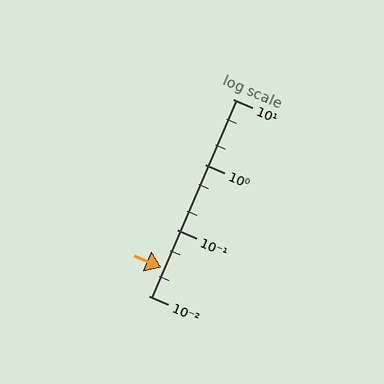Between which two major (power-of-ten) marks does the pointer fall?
The pointer is between 0.01 and 0.1.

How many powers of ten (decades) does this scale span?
The scale spans 3 decades, from 0.01 to 10.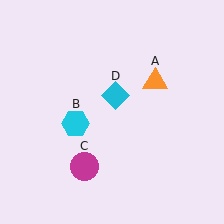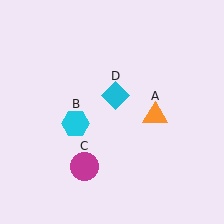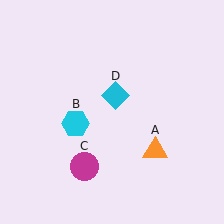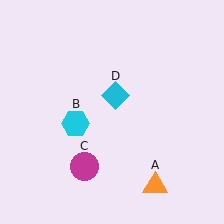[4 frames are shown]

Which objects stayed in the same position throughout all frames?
Cyan hexagon (object B) and magenta circle (object C) and cyan diamond (object D) remained stationary.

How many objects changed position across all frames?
1 object changed position: orange triangle (object A).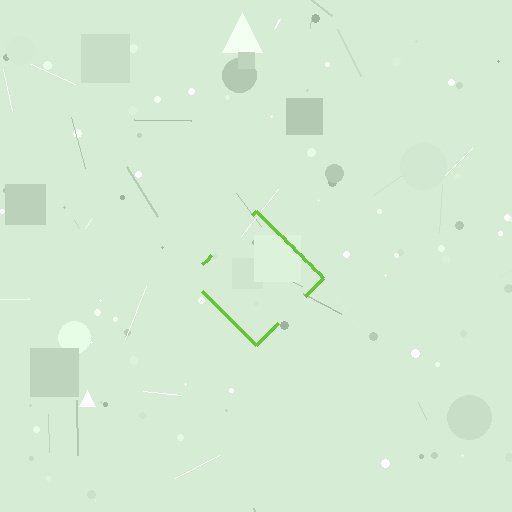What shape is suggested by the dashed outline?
The dashed outline suggests a diamond.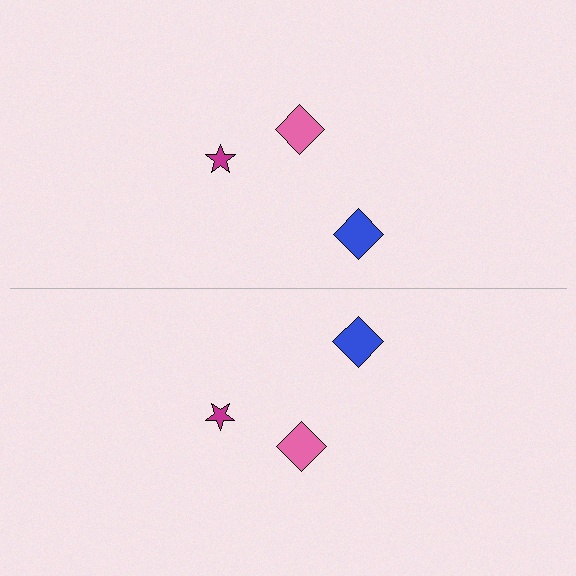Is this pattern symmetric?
Yes, this pattern has bilateral (reflection) symmetry.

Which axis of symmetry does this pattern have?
The pattern has a horizontal axis of symmetry running through the center of the image.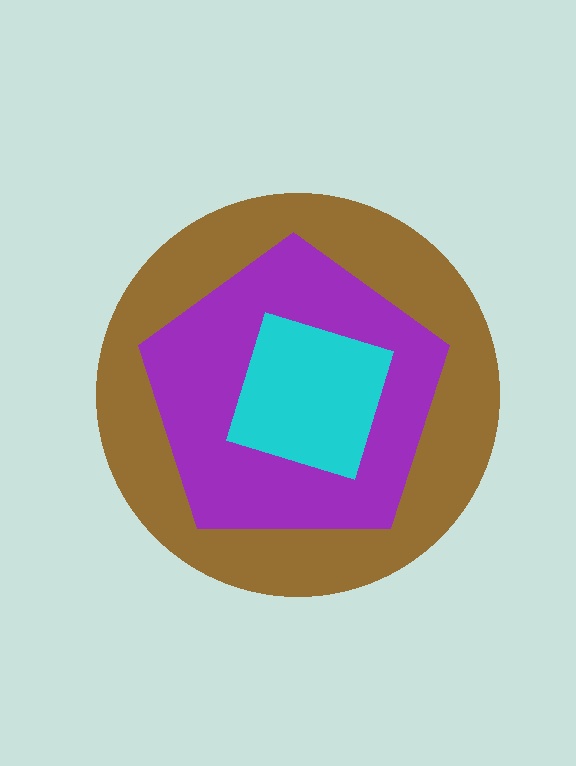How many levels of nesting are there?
3.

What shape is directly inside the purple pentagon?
The cyan diamond.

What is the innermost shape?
The cyan diamond.